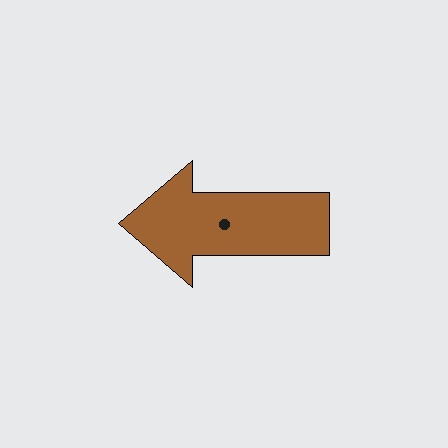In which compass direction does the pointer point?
West.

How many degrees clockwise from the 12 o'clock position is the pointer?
Approximately 270 degrees.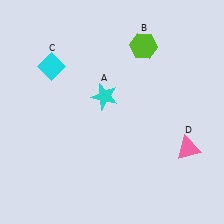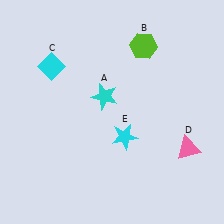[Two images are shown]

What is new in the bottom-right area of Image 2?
A cyan star (E) was added in the bottom-right area of Image 2.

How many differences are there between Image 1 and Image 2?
There is 1 difference between the two images.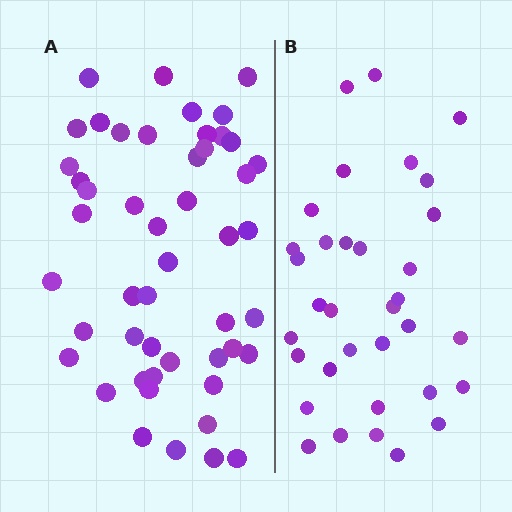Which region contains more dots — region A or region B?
Region A (the left region) has more dots.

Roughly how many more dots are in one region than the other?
Region A has approximately 15 more dots than region B.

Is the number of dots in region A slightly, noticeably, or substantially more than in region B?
Region A has noticeably more, but not dramatically so. The ratio is roughly 1.4 to 1.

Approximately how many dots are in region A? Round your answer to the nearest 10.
About 50 dots. (The exact count is 49, which rounds to 50.)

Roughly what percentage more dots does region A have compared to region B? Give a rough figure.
About 45% more.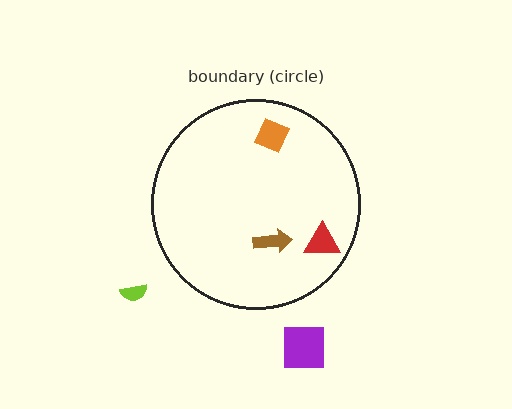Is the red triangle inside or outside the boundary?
Inside.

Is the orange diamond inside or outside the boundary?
Inside.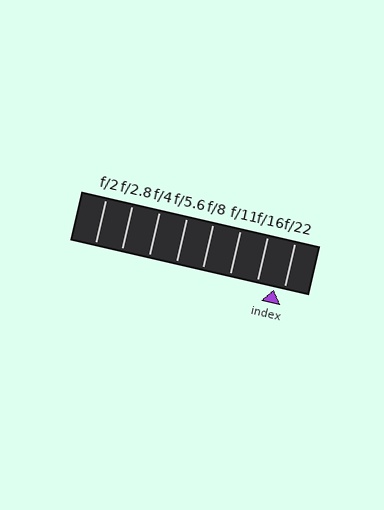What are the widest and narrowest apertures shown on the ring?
The widest aperture shown is f/2 and the narrowest is f/22.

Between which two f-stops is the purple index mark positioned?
The index mark is between f/16 and f/22.